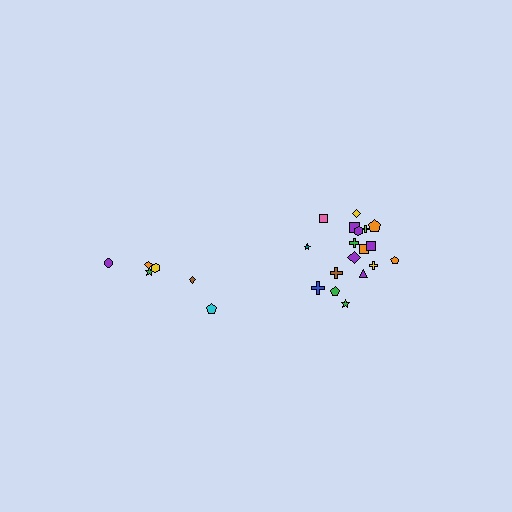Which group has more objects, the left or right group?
The right group.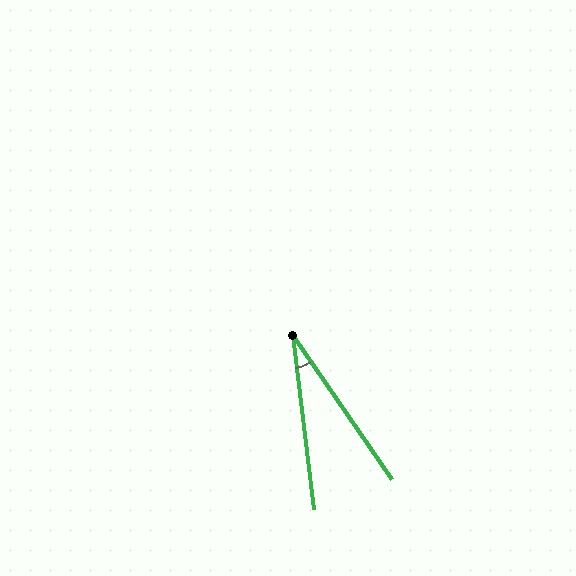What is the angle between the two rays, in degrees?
Approximately 28 degrees.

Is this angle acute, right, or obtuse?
It is acute.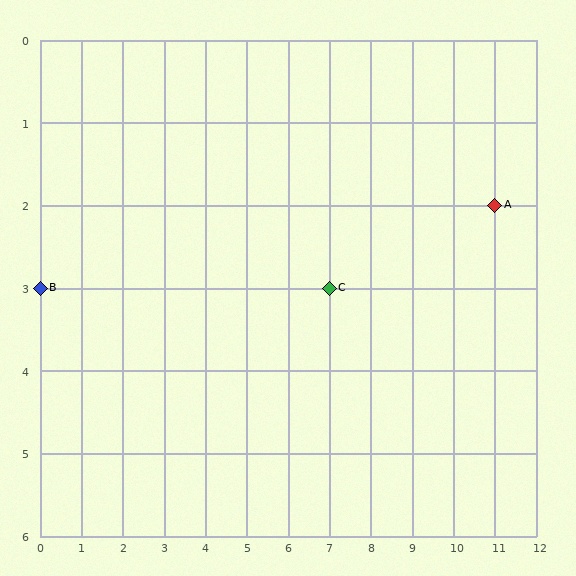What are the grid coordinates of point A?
Point A is at grid coordinates (11, 2).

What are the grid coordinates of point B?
Point B is at grid coordinates (0, 3).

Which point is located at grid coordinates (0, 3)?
Point B is at (0, 3).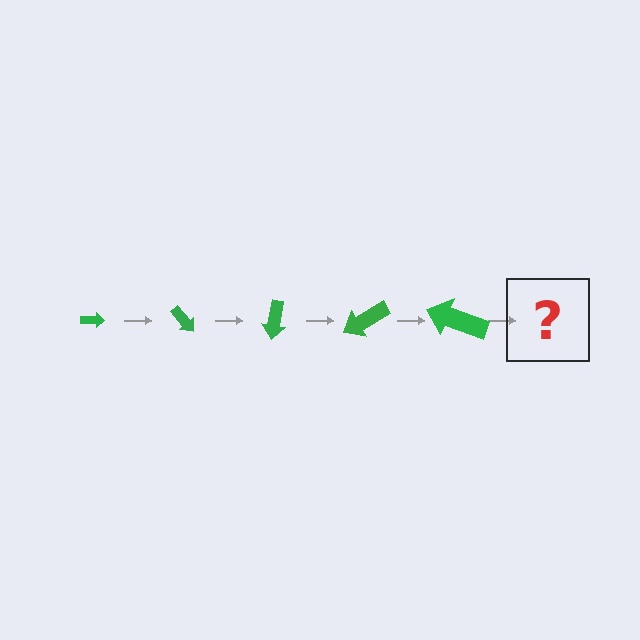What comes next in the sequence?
The next element should be an arrow, larger than the previous one and rotated 250 degrees from the start.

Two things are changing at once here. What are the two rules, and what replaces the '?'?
The two rules are that the arrow grows larger each step and it rotates 50 degrees each step. The '?' should be an arrow, larger than the previous one and rotated 250 degrees from the start.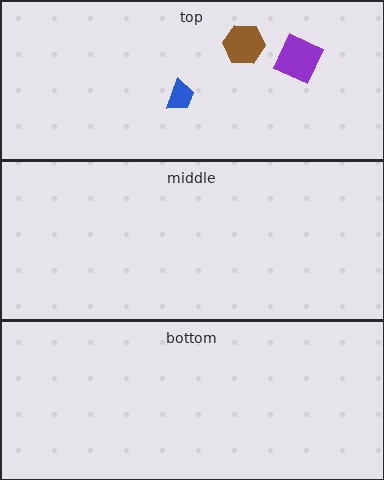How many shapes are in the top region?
3.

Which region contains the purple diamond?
The top region.